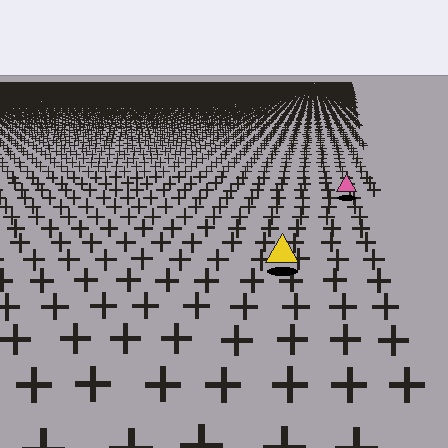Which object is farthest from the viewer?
The pink triangle is farthest from the viewer. It appears smaller and the ground texture around it is denser.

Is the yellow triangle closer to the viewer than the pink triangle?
Yes. The yellow triangle is closer — you can tell from the texture gradient: the ground texture is coarser near it.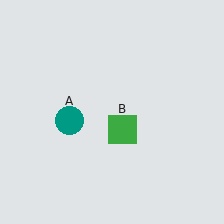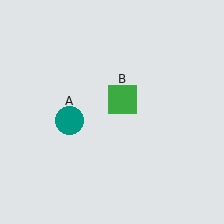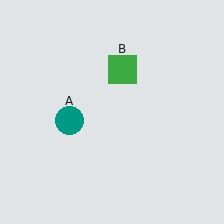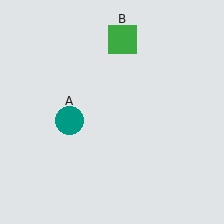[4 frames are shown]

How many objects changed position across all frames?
1 object changed position: green square (object B).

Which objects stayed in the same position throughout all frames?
Teal circle (object A) remained stationary.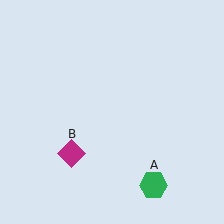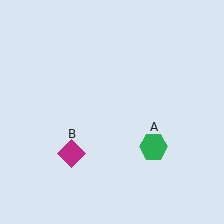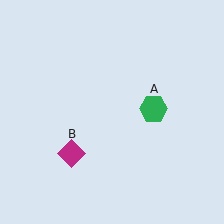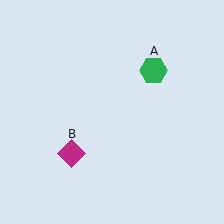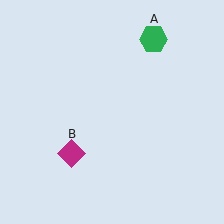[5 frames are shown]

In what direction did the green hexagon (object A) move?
The green hexagon (object A) moved up.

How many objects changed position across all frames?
1 object changed position: green hexagon (object A).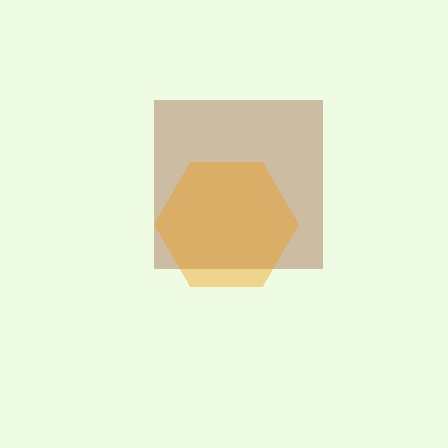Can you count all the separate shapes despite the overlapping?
Yes, there are 2 separate shapes.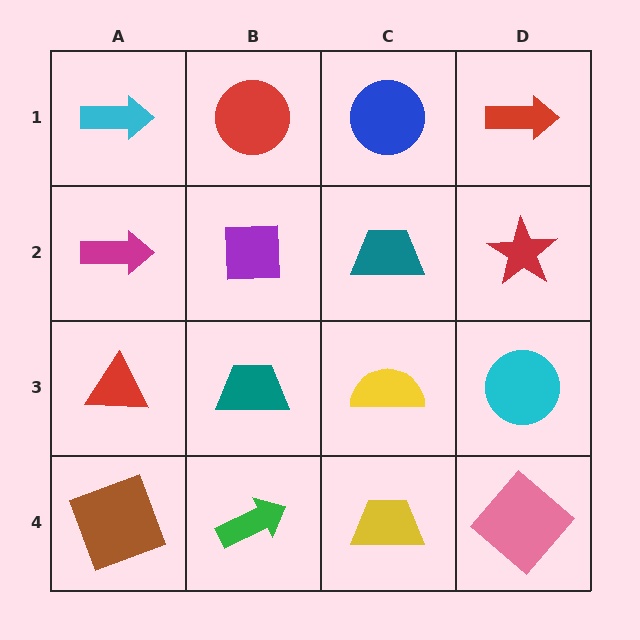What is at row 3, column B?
A teal trapezoid.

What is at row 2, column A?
A magenta arrow.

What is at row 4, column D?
A pink diamond.